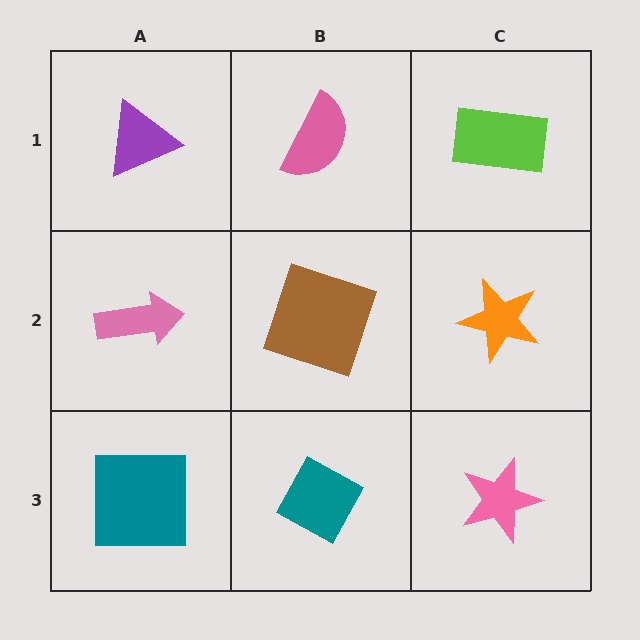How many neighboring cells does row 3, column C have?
2.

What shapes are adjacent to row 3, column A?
A pink arrow (row 2, column A), a teal diamond (row 3, column B).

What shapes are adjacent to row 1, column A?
A pink arrow (row 2, column A), a pink semicircle (row 1, column B).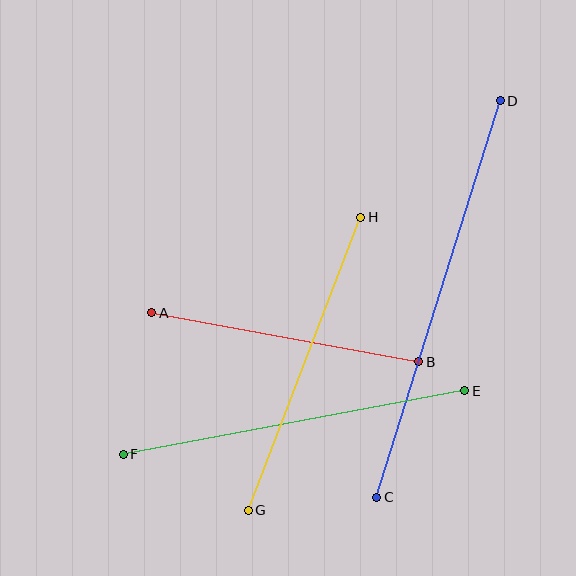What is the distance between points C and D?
The distance is approximately 415 pixels.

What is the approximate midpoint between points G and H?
The midpoint is at approximately (304, 364) pixels.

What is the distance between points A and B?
The distance is approximately 271 pixels.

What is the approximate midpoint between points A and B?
The midpoint is at approximately (285, 337) pixels.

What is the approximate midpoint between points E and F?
The midpoint is at approximately (294, 422) pixels.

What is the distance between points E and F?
The distance is approximately 347 pixels.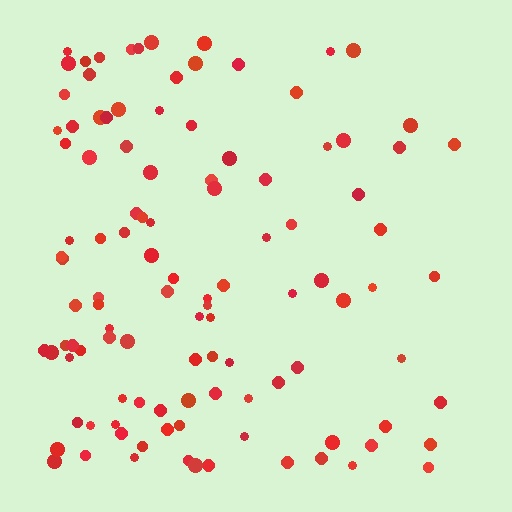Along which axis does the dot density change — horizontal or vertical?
Horizontal.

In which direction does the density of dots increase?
From right to left, with the left side densest.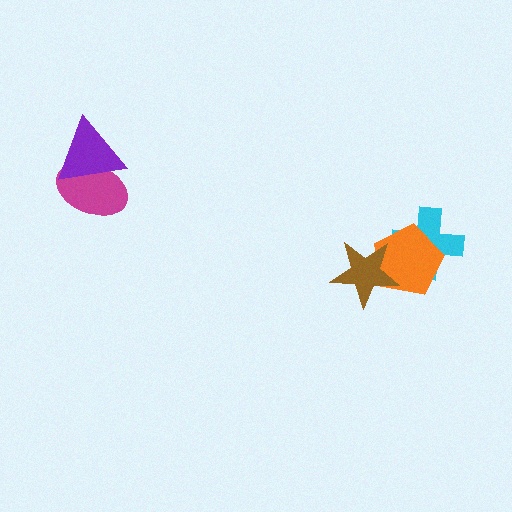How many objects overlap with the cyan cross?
1 object overlaps with the cyan cross.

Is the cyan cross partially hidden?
Yes, it is partially covered by another shape.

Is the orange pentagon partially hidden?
Yes, it is partially covered by another shape.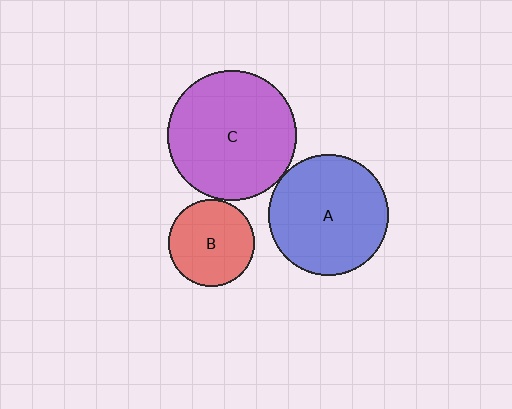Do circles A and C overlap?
Yes.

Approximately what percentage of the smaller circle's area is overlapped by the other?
Approximately 5%.